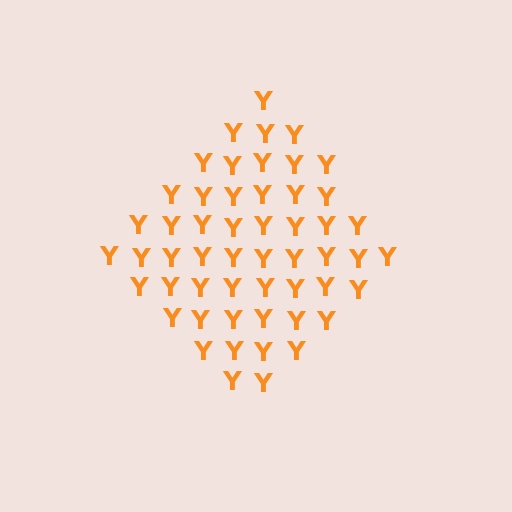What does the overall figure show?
The overall figure shows a diamond.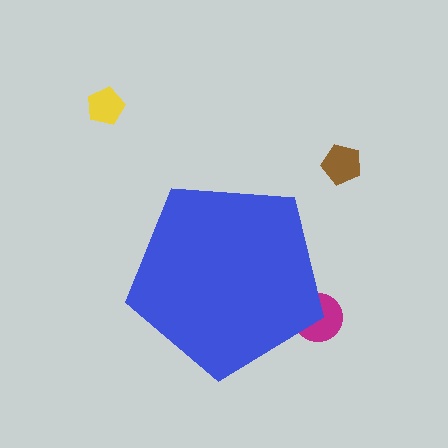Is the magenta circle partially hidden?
Yes, the magenta circle is partially hidden behind the blue pentagon.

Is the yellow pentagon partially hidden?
No, the yellow pentagon is fully visible.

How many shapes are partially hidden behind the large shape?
1 shape is partially hidden.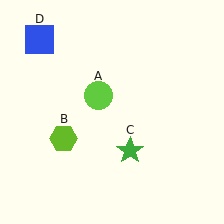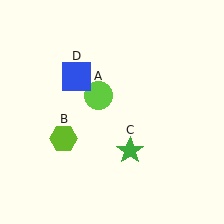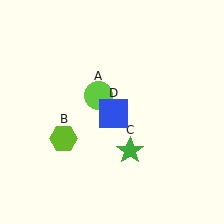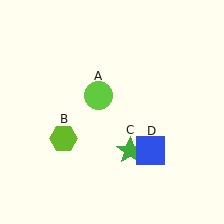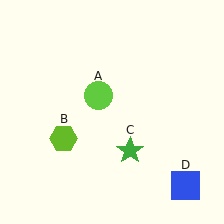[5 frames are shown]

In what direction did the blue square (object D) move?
The blue square (object D) moved down and to the right.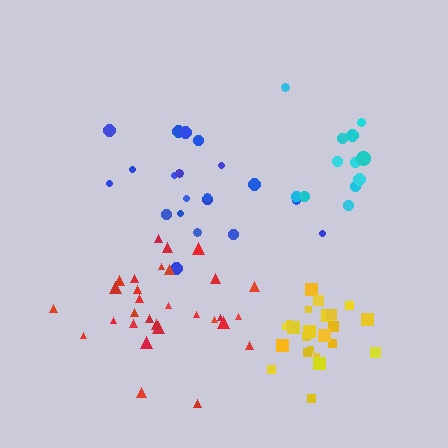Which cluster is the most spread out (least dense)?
Blue.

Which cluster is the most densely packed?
Yellow.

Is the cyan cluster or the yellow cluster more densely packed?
Yellow.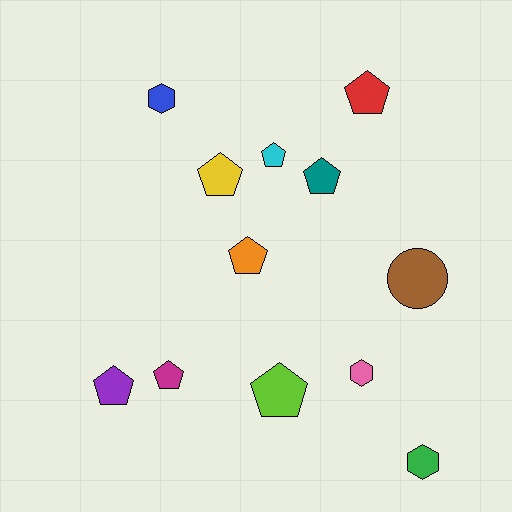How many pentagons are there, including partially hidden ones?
There are 8 pentagons.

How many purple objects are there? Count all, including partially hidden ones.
There is 1 purple object.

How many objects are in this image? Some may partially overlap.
There are 12 objects.